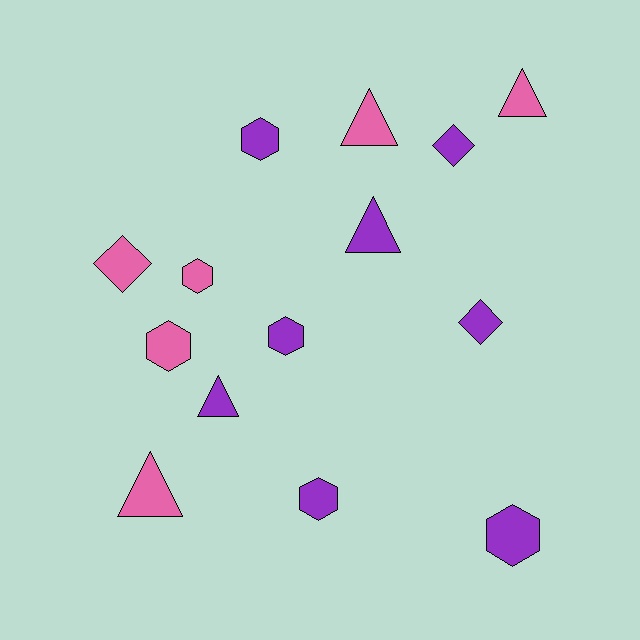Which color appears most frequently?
Purple, with 8 objects.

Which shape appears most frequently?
Hexagon, with 6 objects.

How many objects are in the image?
There are 14 objects.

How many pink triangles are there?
There are 3 pink triangles.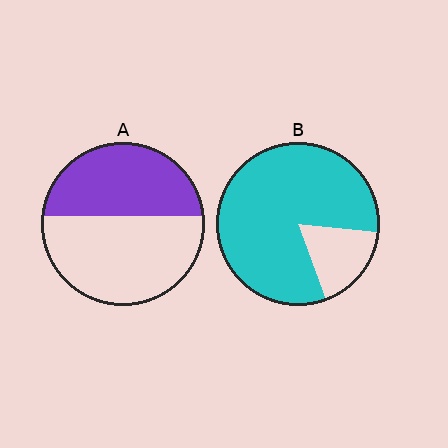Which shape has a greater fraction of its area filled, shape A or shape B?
Shape B.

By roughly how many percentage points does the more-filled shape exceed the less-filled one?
By roughly 40 percentage points (B over A).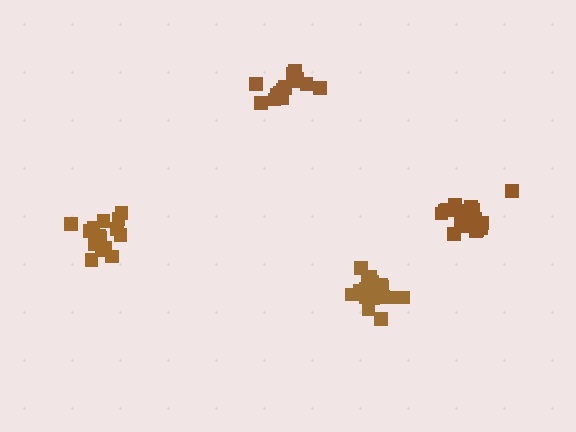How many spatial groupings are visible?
There are 4 spatial groupings.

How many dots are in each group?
Group 1: 21 dots, Group 2: 20 dots, Group 3: 16 dots, Group 4: 17 dots (74 total).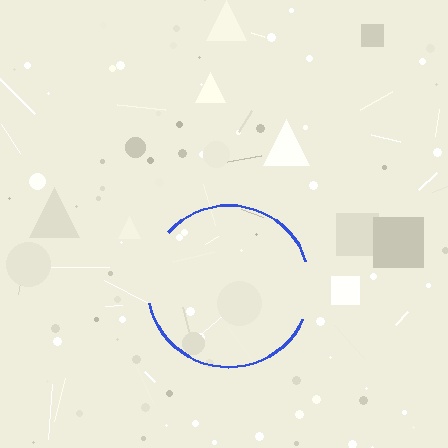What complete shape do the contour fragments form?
The contour fragments form a circle.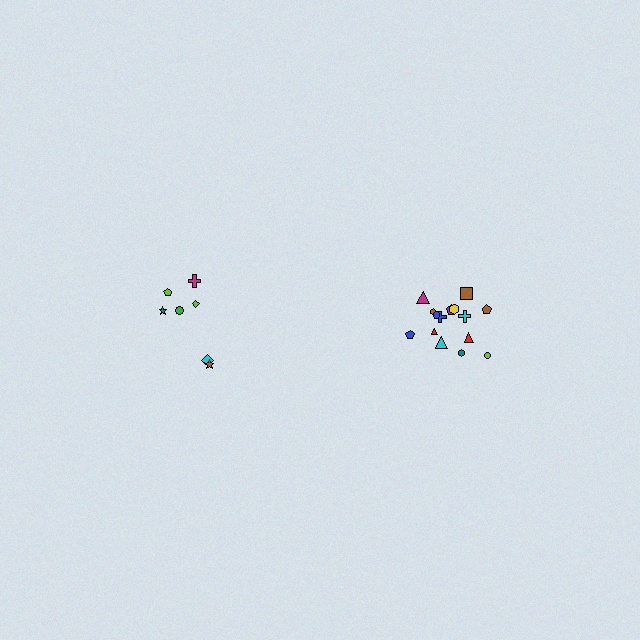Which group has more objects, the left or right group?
The right group.